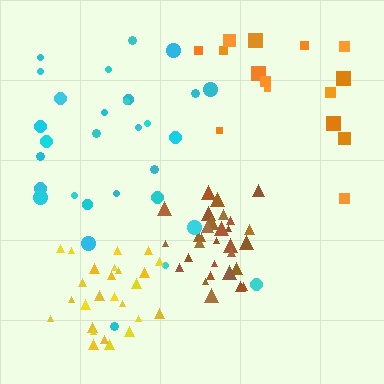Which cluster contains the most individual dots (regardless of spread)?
Brown (30).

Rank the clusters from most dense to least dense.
brown, yellow, cyan, orange.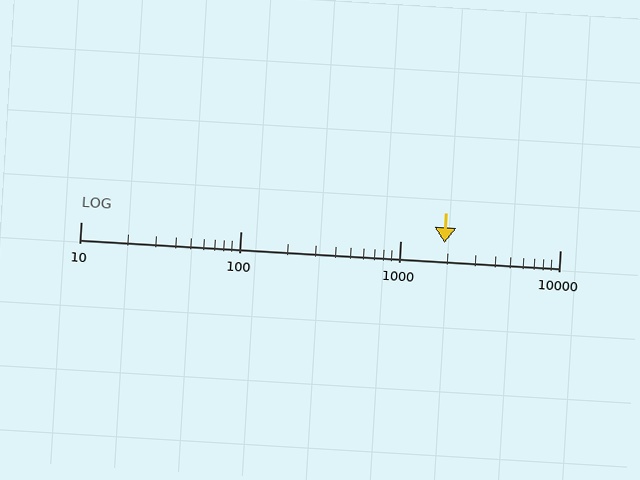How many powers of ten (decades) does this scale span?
The scale spans 3 decades, from 10 to 10000.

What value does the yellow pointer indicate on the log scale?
The pointer indicates approximately 1900.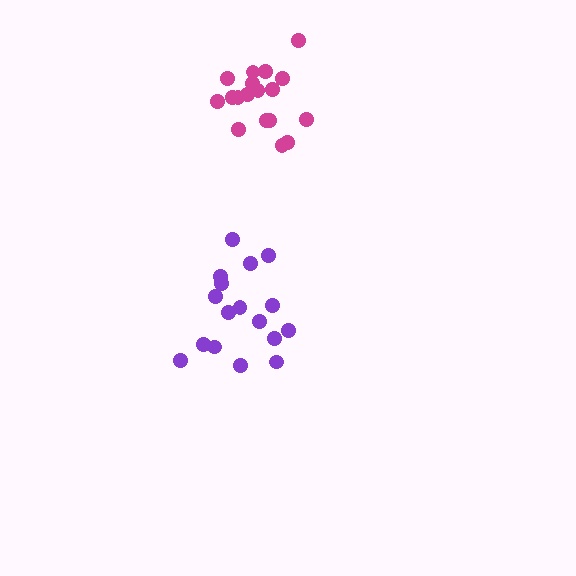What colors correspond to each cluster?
The clusters are colored: magenta, purple.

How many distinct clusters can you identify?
There are 2 distinct clusters.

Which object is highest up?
The magenta cluster is topmost.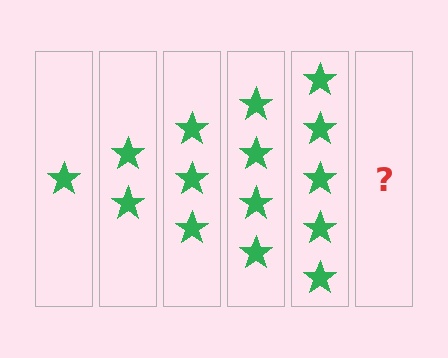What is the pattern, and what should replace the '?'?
The pattern is that each step adds one more star. The '?' should be 6 stars.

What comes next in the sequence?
The next element should be 6 stars.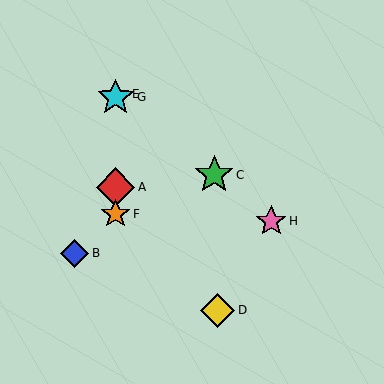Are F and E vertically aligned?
Yes, both are at x≈116.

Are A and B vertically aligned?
No, A is at x≈116 and B is at x≈74.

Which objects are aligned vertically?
Objects A, E, F, G are aligned vertically.